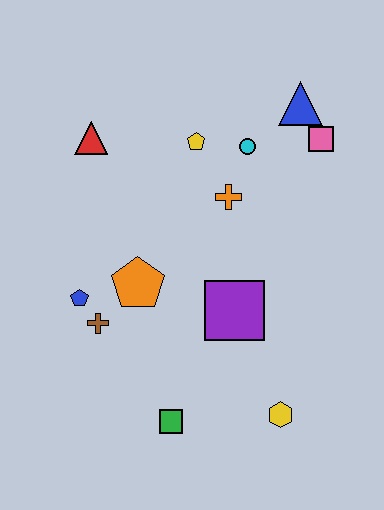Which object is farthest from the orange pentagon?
The blue triangle is farthest from the orange pentagon.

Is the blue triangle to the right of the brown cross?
Yes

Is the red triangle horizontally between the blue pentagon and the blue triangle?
Yes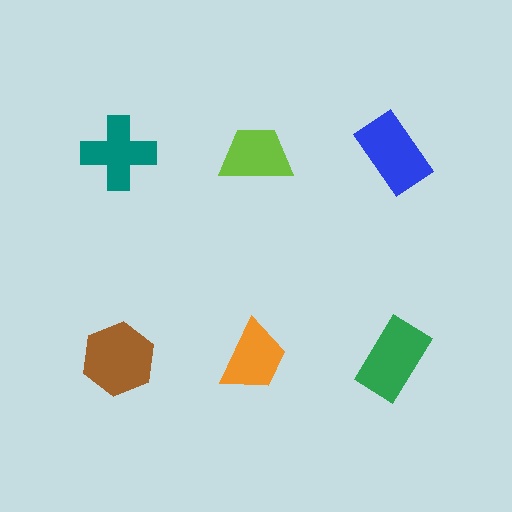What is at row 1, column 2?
A lime trapezoid.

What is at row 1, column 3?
A blue rectangle.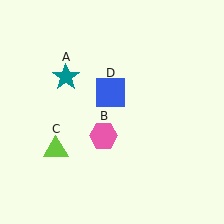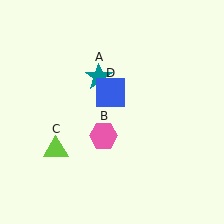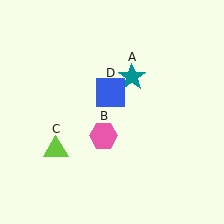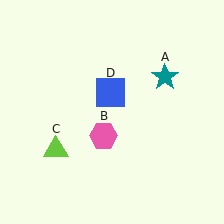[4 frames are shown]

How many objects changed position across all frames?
1 object changed position: teal star (object A).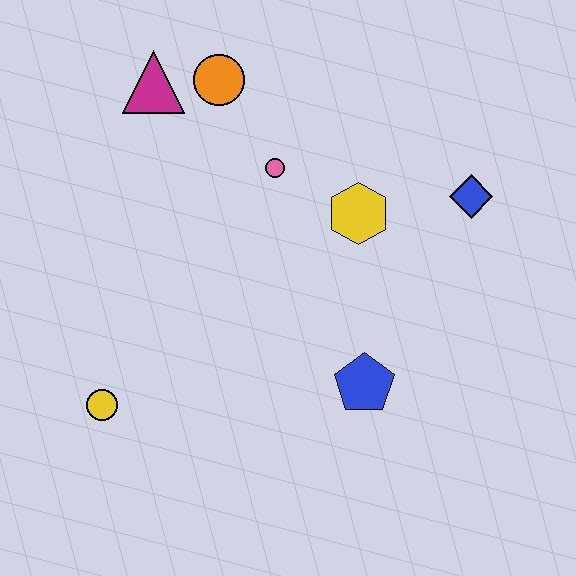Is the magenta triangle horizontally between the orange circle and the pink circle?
No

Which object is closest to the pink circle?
The yellow hexagon is closest to the pink circle.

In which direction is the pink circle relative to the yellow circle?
The pink circle is above the yellow circle.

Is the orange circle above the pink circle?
Yes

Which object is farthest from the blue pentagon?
The magenta triangle is farthest from the blue pentagon.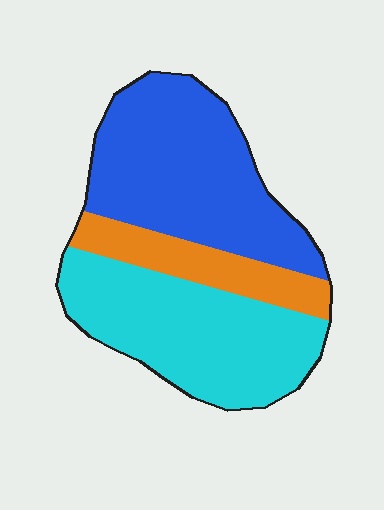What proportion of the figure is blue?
Blue covers 44% of the figure.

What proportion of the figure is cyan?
Cyan covers about 40% of the figure.